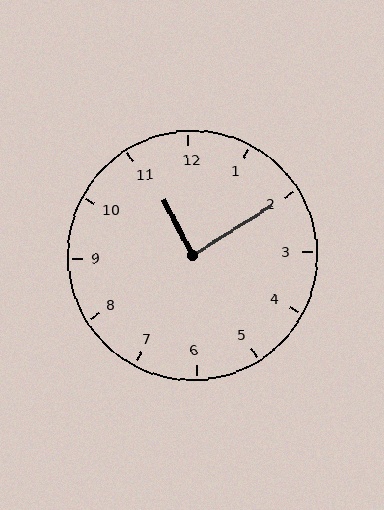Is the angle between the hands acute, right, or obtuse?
It is right.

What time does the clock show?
11:10.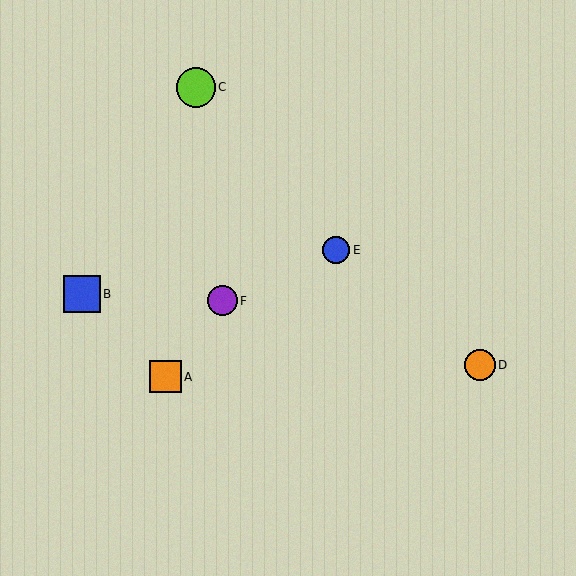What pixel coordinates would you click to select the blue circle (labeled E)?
Click at (336, 250) to select the blue circle E.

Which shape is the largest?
The lime circle (labeled C) is the largest.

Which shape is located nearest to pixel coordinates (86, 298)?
The blue square (labeled B) at (82, 294) is nearest to that location.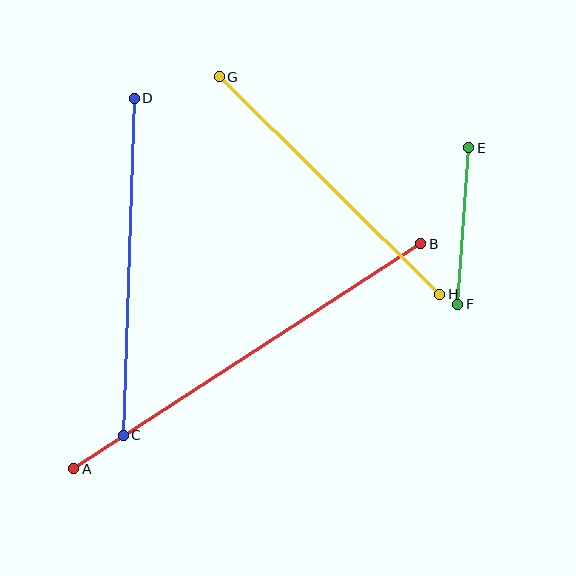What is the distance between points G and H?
The distance is approximately 310 pixels.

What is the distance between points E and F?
The distance is approximately 157 pixels.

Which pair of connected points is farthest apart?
Points A and B are farthest apart.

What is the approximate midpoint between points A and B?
The midpoint is at approximately (247, 356) pixels.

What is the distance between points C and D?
The distance is approximately 337 pixels.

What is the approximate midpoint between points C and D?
The midpoint is at approximately (129, 267) pixels.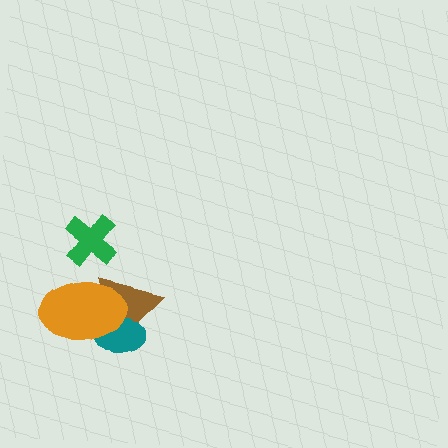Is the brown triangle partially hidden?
Yes, it is partially covered by another shape.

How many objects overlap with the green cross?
0 objects overlap with the green cross.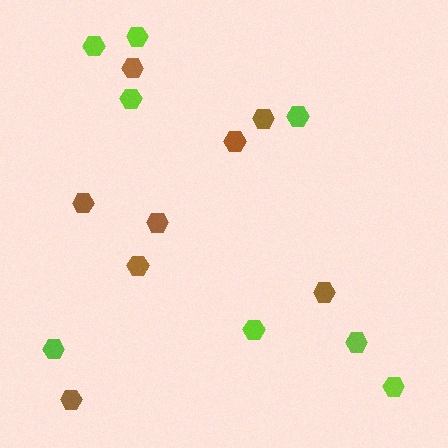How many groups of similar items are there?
There are 2 groups: one group of brown hexagons (8) and one group of lime hexagons (8).